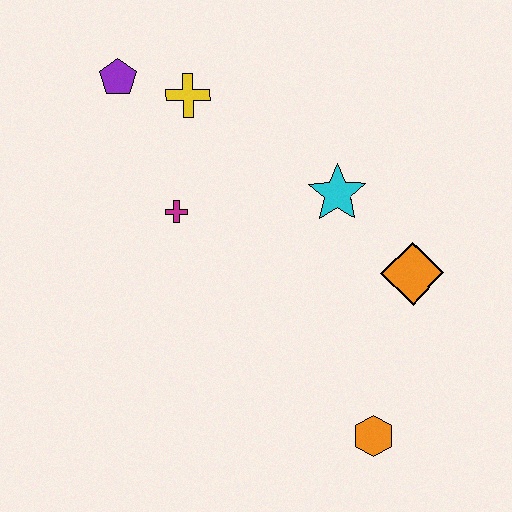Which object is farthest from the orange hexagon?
The purple pentagon is farthest from the orange hexagon.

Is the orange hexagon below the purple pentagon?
Yes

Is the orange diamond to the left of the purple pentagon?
No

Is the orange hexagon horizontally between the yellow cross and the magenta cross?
No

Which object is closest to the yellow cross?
The purple pentagon is closest to the yellow cross.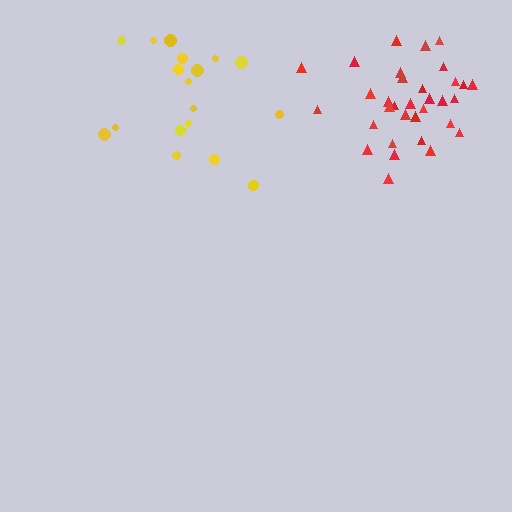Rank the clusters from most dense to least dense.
red, yellow.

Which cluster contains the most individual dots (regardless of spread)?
Red (33).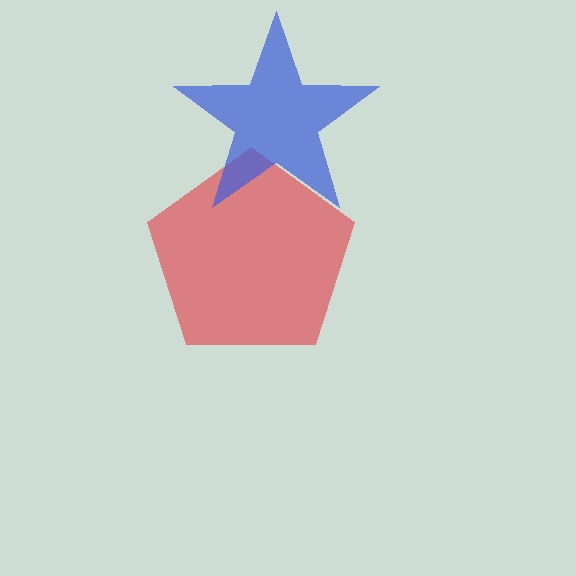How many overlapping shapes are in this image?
There are 2 overlapping shapes in the image.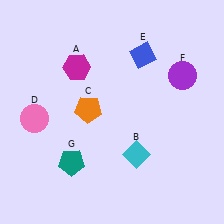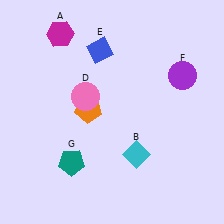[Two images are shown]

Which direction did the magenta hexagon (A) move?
The magenta hexagon (A) moved up.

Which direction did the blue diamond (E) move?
The blue diamond (E) moved left.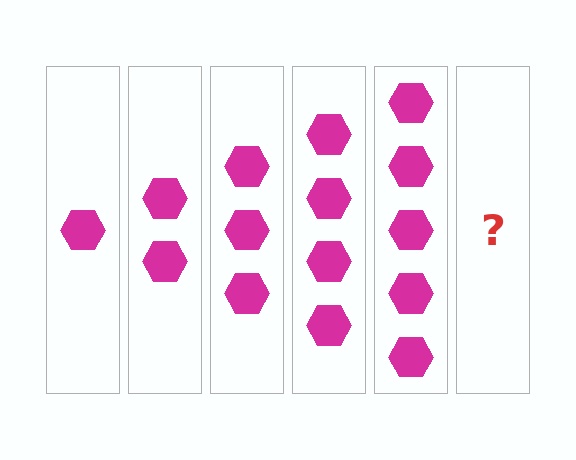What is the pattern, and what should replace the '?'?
The pattern is that each step adds one more hexagon. The '?' should be 6 hexagons.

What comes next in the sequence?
The next element should be 6 hexagons.